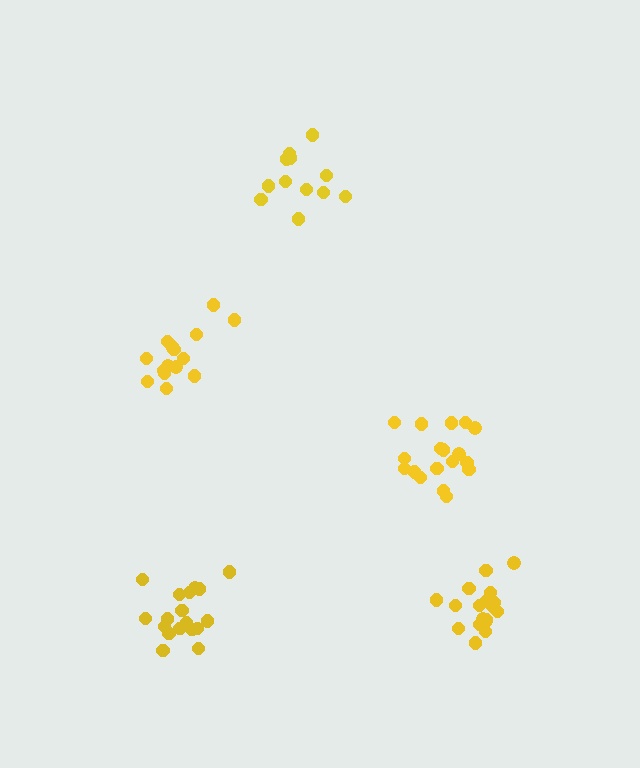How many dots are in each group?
Group 1: 15 dots, Group 2: 18 dots, Group 3: 12 dots, Group 4: 18 dots, Group 5: 18 dots (81 total).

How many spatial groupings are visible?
There are 5 spatial groupings.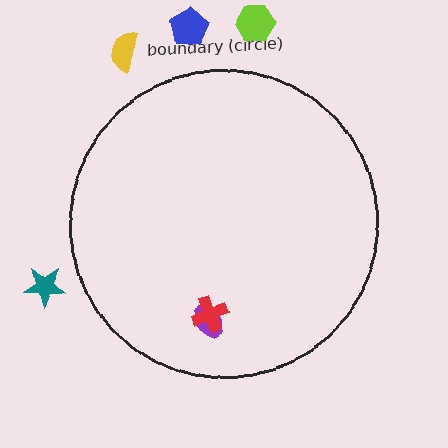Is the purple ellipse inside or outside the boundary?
Inside.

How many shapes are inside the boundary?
2 inside, 4 outside.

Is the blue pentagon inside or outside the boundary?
Outside.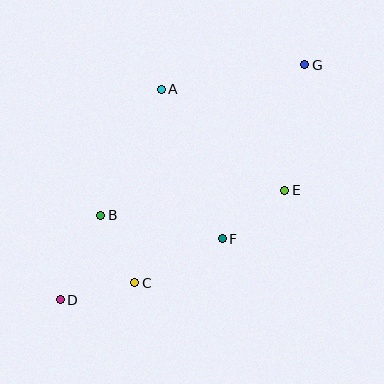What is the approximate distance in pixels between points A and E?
The distance between A and E is approximately 160 pixels.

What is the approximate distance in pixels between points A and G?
The distance between A and G is approximately 146 pixels.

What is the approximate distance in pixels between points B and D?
The distance between B and D is approximately 94 pixels.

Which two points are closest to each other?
Points B and C are closest to each other.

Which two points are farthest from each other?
Points D and G are farthest from each other.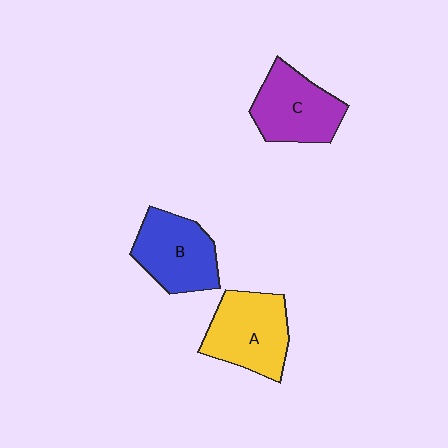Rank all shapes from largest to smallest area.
From largest to smallest: A (yellow), C (purple), B (blue).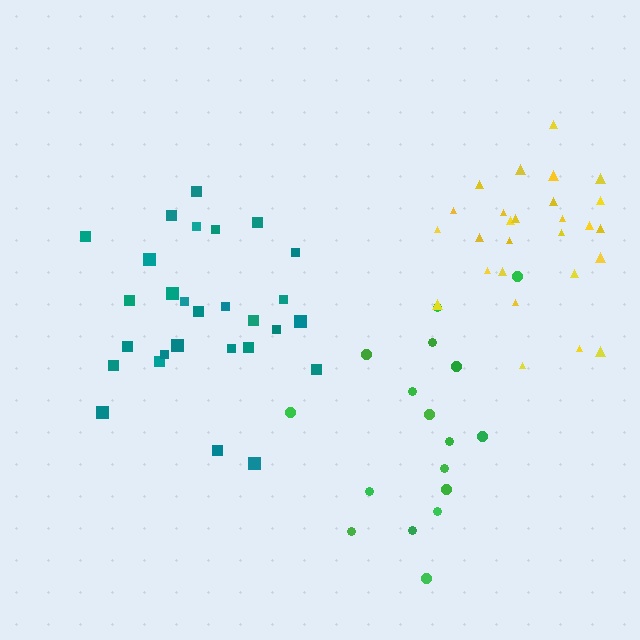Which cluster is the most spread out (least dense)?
Green.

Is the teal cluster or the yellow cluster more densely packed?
Yellow.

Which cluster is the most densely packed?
Yellow.